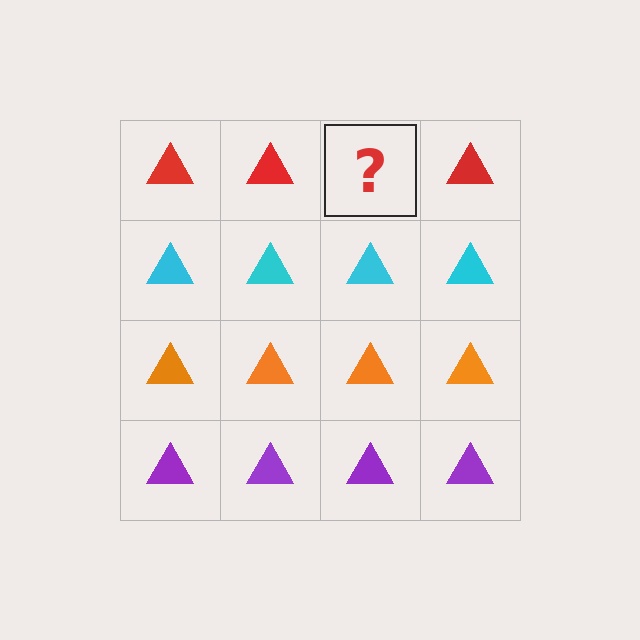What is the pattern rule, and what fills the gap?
The rule is that each row has a consistent color. The gap should be filled with a red triangle.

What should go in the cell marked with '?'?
The missing cell should contain a red triangle.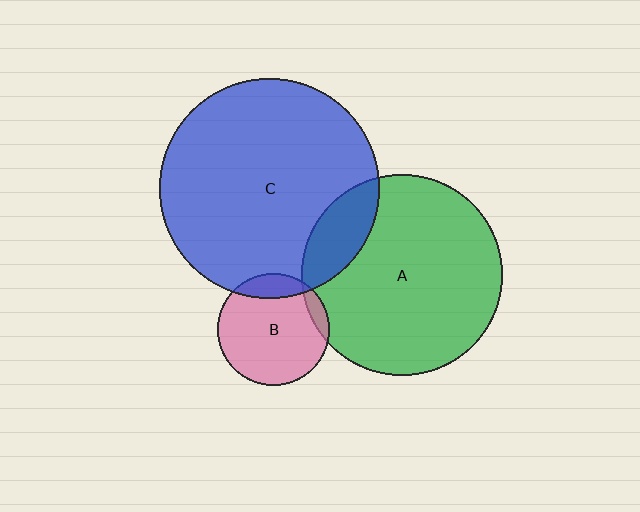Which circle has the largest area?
Circle C (blue).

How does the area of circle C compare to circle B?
Approximately 3.9 times.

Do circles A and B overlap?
Yes.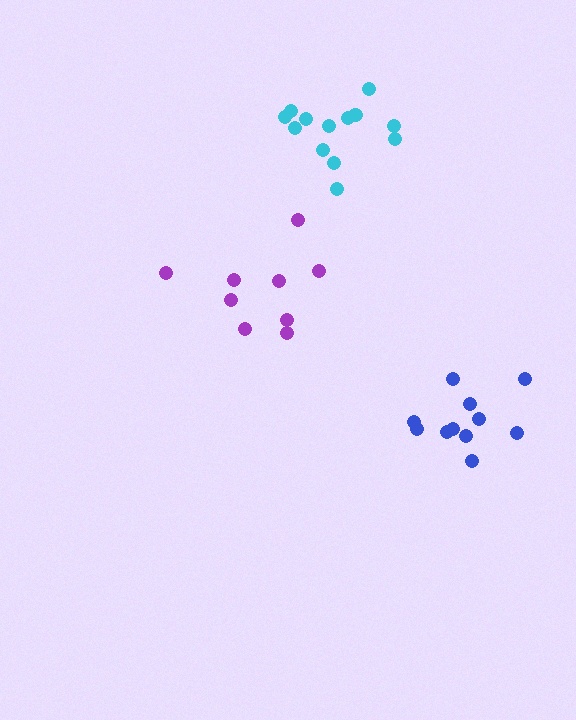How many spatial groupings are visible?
There are 3 spatial groupings.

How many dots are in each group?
Group 1: 9 dots, Group 2: 13 dots, Group 3: 11 dots (33 total).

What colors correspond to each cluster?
The clusters are colored: purple, cyan, blue.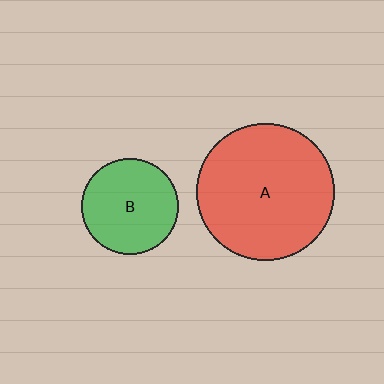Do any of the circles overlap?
No, none of the circles overlap.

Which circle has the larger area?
Circle A (red).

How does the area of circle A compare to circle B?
Approximately 2.0 times.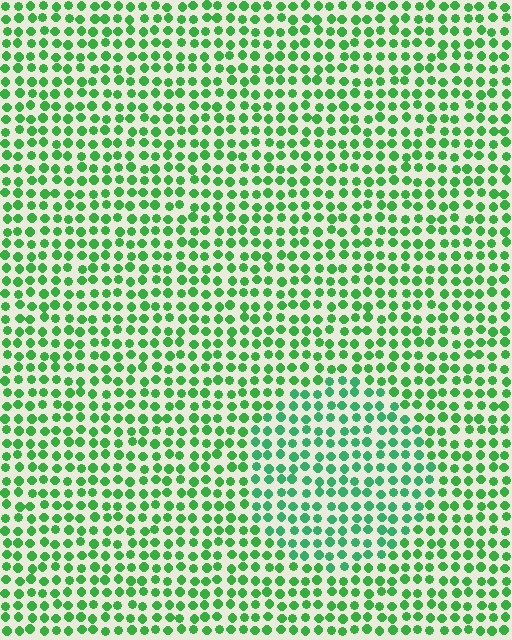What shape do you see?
I see a circle.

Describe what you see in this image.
The image is filled with small green elements in a uniform arrangement. A circle-shaped region is visible where the elements are tinted to a slightly different hue, forming a subtle color boundary.